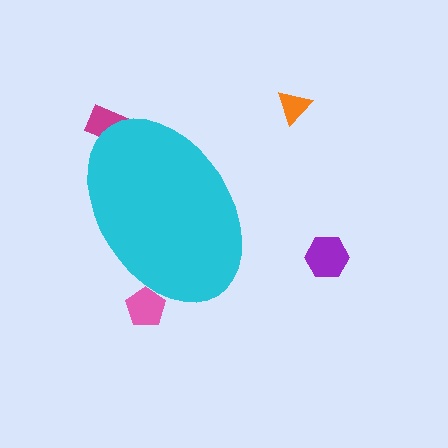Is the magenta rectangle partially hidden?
Yes, the magenta rectangle is partially hidden behind the cyan ellipse.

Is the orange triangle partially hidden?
No, the orange triangle is fully visible.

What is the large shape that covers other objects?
A cyan ellipse.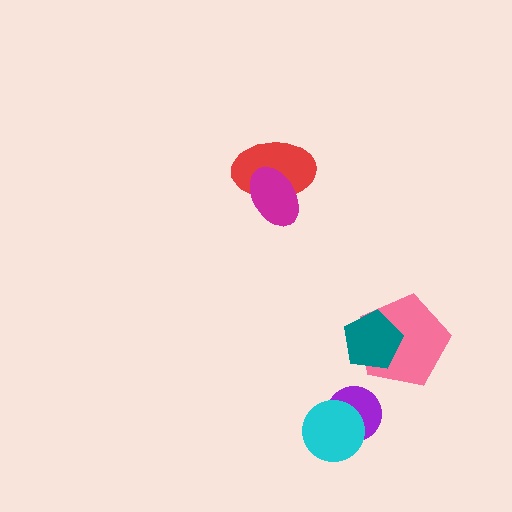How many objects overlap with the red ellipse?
1 object overlaps with the red ellipse.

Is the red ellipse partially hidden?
Yes, it is partially covered by another shape.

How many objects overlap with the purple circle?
1 object overlaps with the purple circle.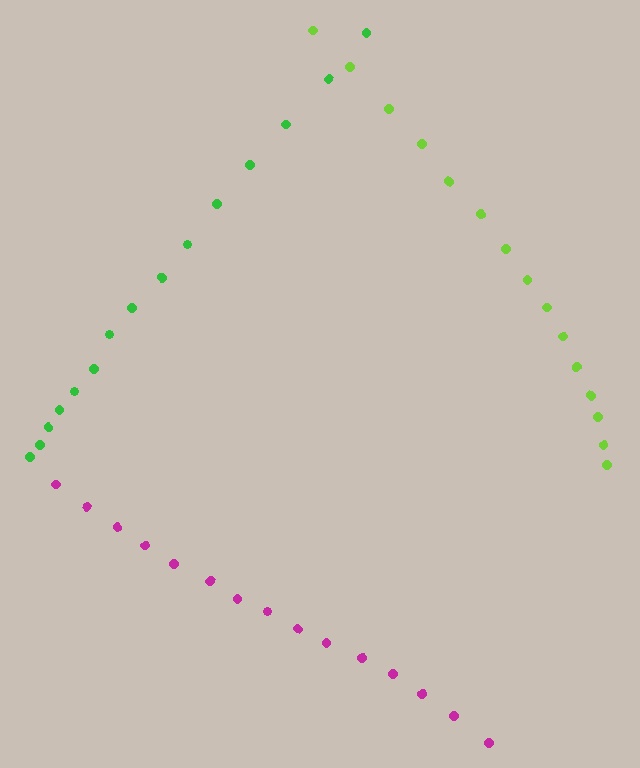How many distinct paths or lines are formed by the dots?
There are 3 distinct paths.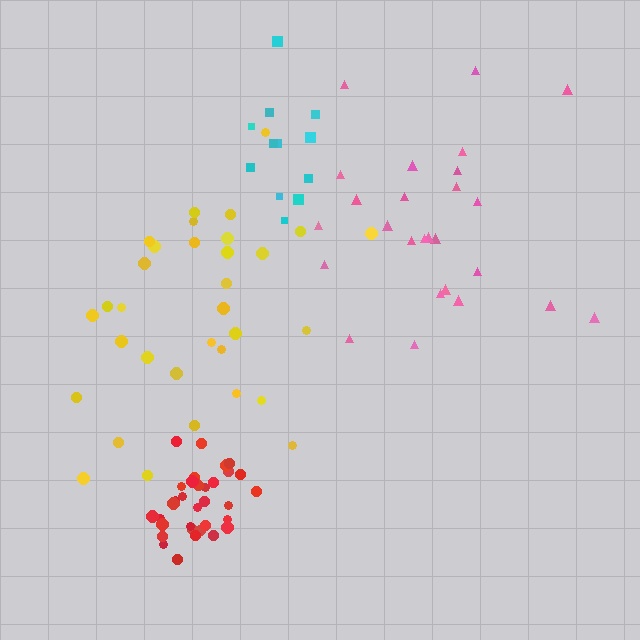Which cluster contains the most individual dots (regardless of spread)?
Yellow (33).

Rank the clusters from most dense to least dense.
red, yellow, cyan, pink.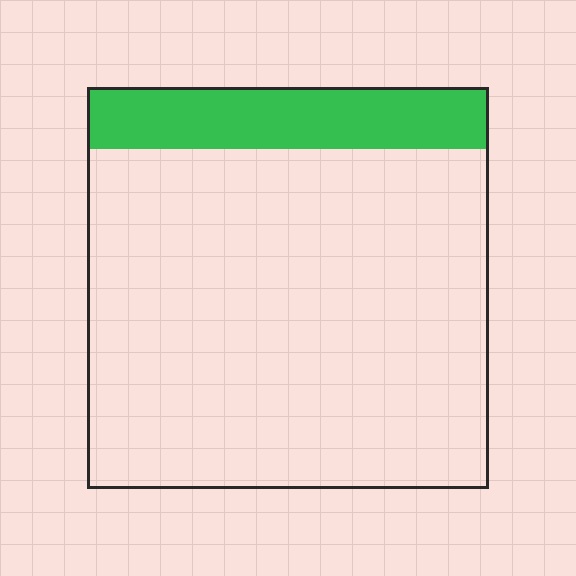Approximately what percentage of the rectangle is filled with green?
Approximately 15%.